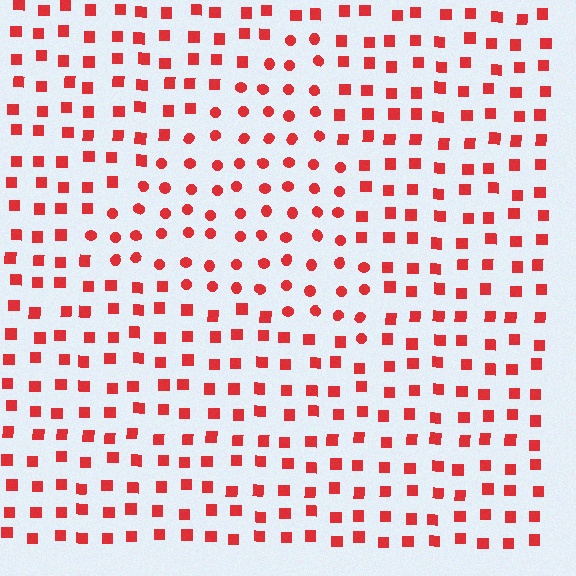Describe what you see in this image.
The image is filled with small red elements arranged in a uniform grid. A triangle-shaped region contains circles, while the surrounding area contains squares. The boundary is defined purely by the change in element shape.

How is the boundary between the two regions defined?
The boundary is defined by a change in element shape: circles inside vs. squares outside. All elements share the same color and spacing.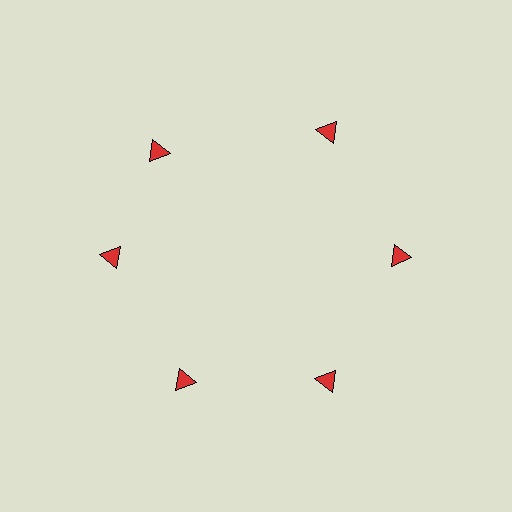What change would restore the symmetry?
The symmetry would be restored by rotating it back into even spacing with its neighbors so that all 6 triangles sit at equal angles and equal distance from the center.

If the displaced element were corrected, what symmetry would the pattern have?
It would have 6-fold rotational symmetry — the pattern would map onto itself every 60 degrees.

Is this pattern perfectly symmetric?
No. The 6 red triangles are arranged in a ring, but one element near the 11 o'clock position is rotated out of alignment along the ring, breaking the 6-fold rotational symmetry.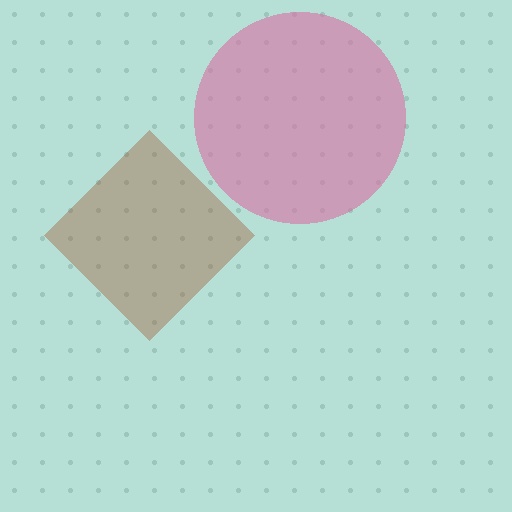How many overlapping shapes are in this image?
There are 2 overlapping shapes in the image.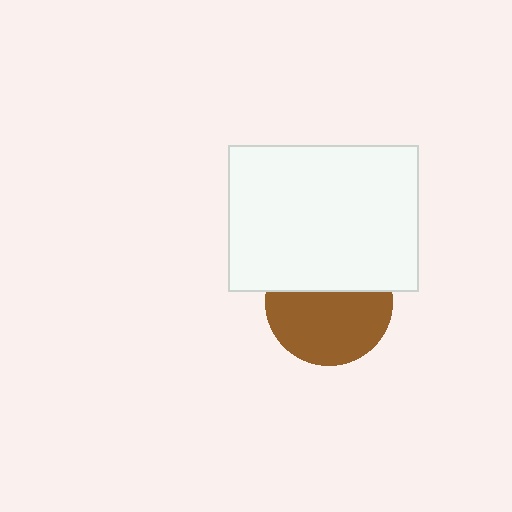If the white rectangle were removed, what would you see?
You would see the complete brown circle.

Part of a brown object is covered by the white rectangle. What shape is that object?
It is a circle.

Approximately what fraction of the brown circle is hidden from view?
Roughly 40% of the brown circle is hidden behind the white rectangle.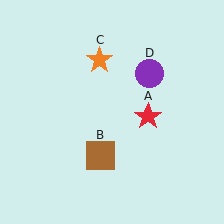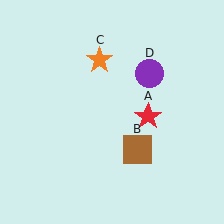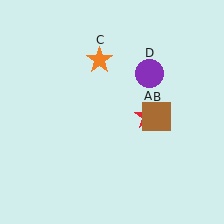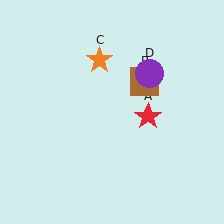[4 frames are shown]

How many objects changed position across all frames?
1 object changed position: brown square (object B).